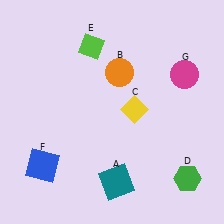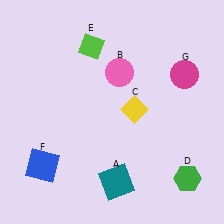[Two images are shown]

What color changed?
The circle (B) changed from orange in Image 1 to pink in Image 2.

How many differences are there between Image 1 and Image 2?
There is 1 difference between the two images.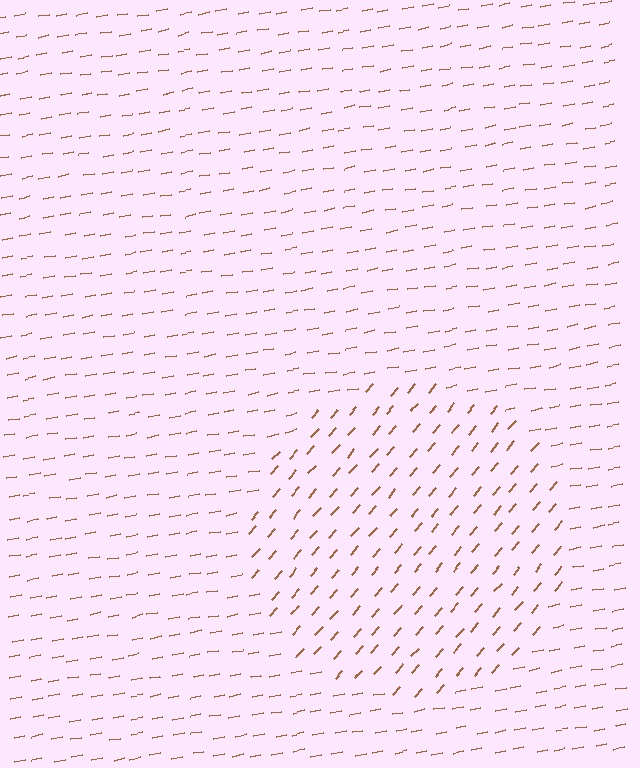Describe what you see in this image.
The image is filled with small brown line segments. A circle region in the image has lines oriented differently from the surrounding lines, creating a visible texture boundary.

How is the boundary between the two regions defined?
The boundary is defined purely by a change in line orientation (approximately 39 degrees difference). All lines are the same color and thickness.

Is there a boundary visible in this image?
Yes, there is a texture boundary formed by a change in line orientation.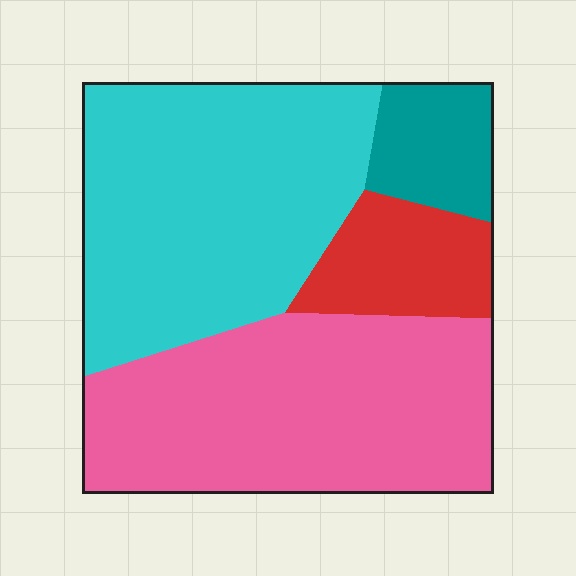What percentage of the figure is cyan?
Cyan takes up about two fifths (2/5) of the figure.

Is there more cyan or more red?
Cyan.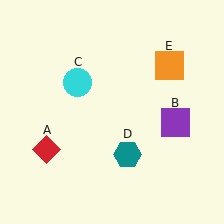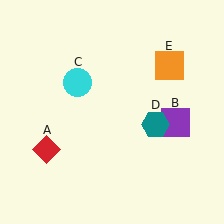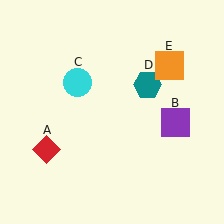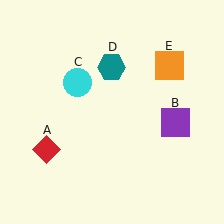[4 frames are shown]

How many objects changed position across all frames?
1 object changed position: teal hexagon (object D).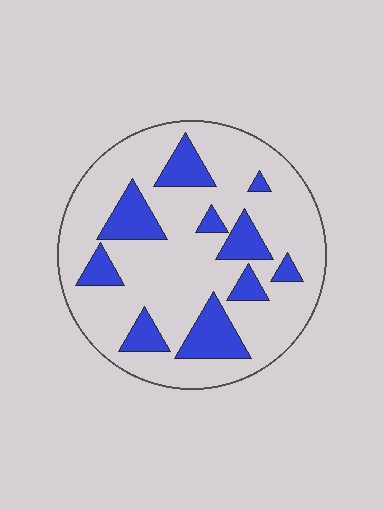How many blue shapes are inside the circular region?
10.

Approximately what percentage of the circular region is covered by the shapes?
Approximately 20%.